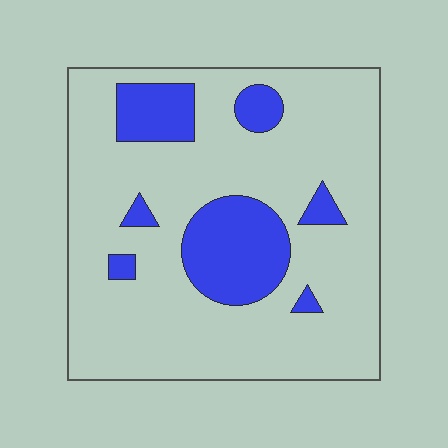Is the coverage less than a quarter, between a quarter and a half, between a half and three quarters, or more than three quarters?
Less than a quarter.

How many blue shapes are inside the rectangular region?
7.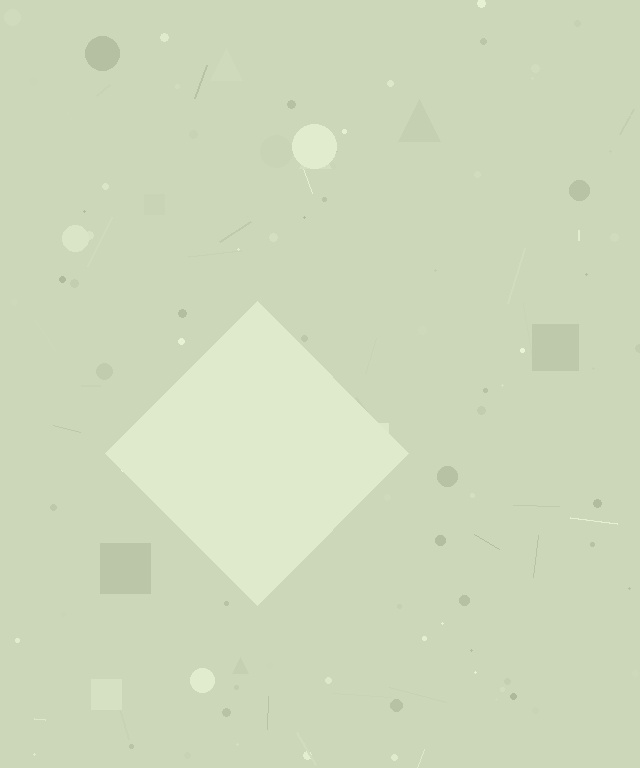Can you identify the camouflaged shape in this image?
The camouflaged shape is a diamond.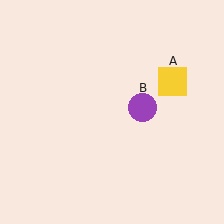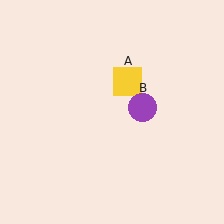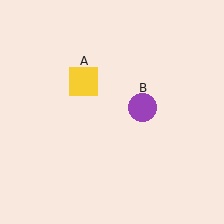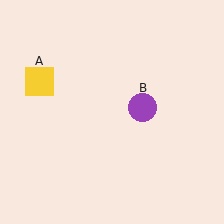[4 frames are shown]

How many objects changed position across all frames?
1 object changed position: yellow square (object A).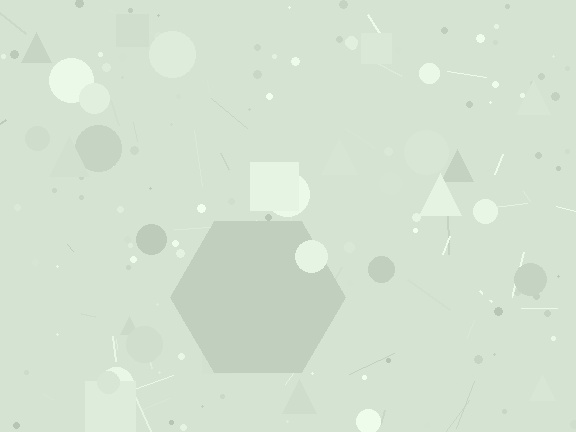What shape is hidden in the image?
A hexagon is hidden in the image.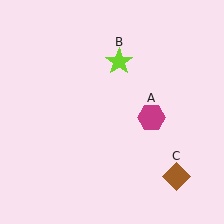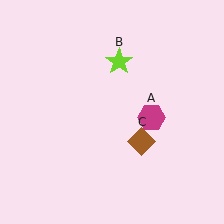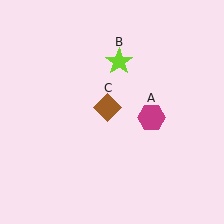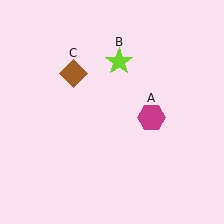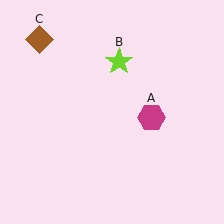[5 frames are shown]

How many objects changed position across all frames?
1 object changed position: brown diamond (object C).